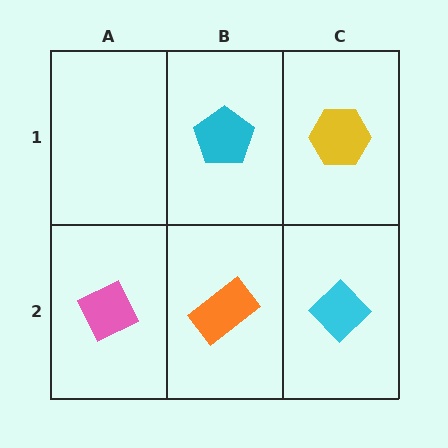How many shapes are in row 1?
2 shapes.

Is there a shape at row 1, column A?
No, that cell is empty.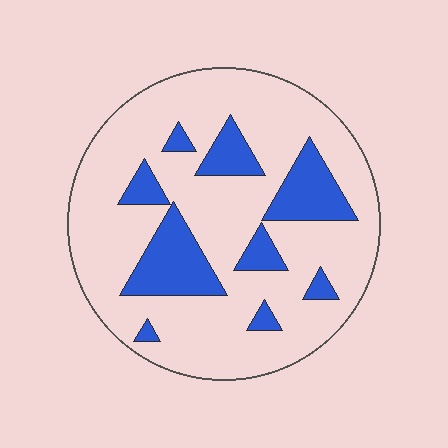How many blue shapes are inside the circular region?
9.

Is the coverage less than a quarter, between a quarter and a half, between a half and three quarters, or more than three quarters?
Less than a quarter.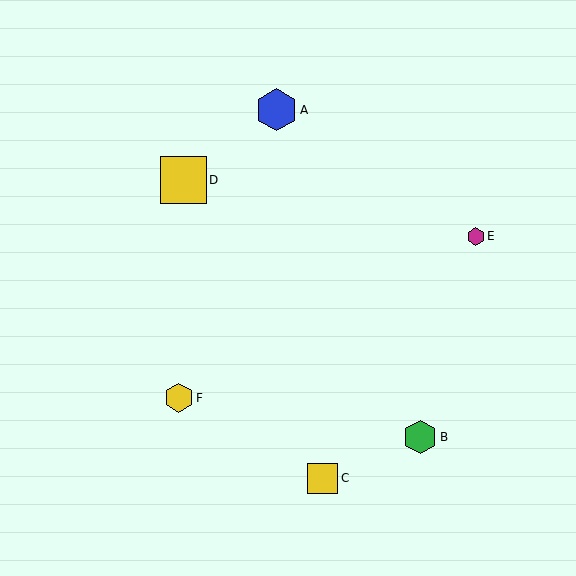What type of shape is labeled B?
Shape B is a green hexagon.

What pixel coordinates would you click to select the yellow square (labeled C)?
Click at (323, 478) to select the yellow square C.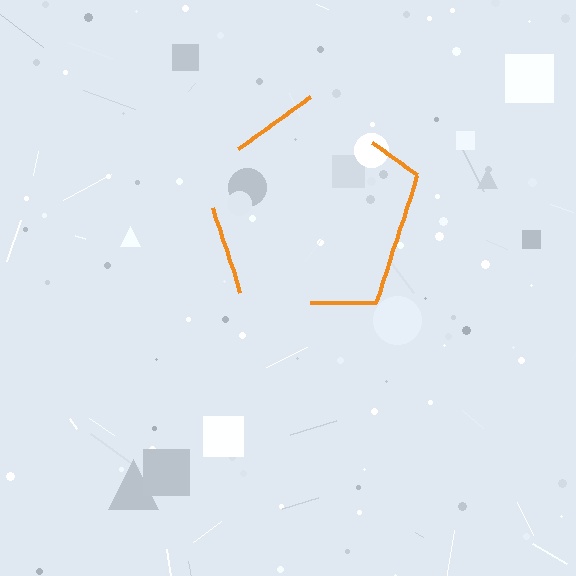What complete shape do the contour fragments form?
The contour fragments form a pentagon.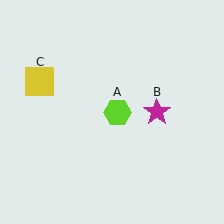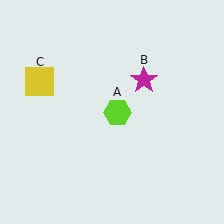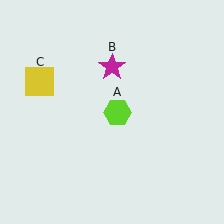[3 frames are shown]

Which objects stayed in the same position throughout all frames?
Lime hexagon (object A) and yellow square (object C) remained stationary.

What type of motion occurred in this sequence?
The magenta star (object B) rotated counterclockwise around the center of the scene.